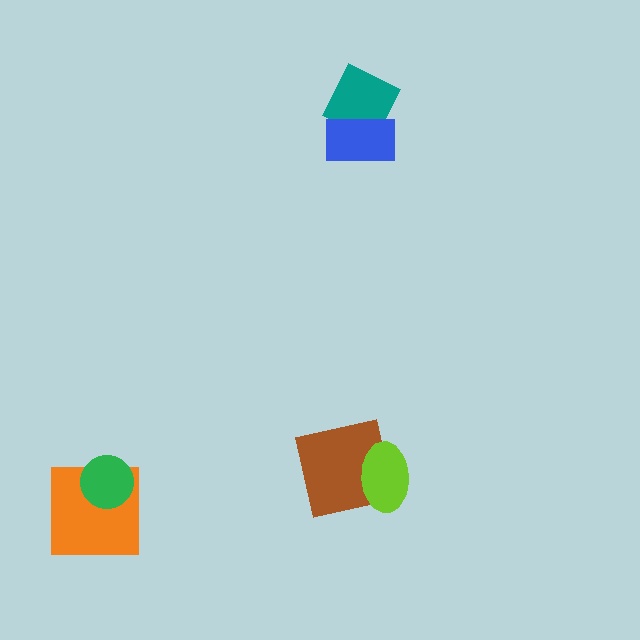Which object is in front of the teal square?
The blue rectangle is in front of the teal square.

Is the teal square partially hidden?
Yes, it is partially covered by another shape.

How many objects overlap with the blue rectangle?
1 object overlaps with the blue rectangle.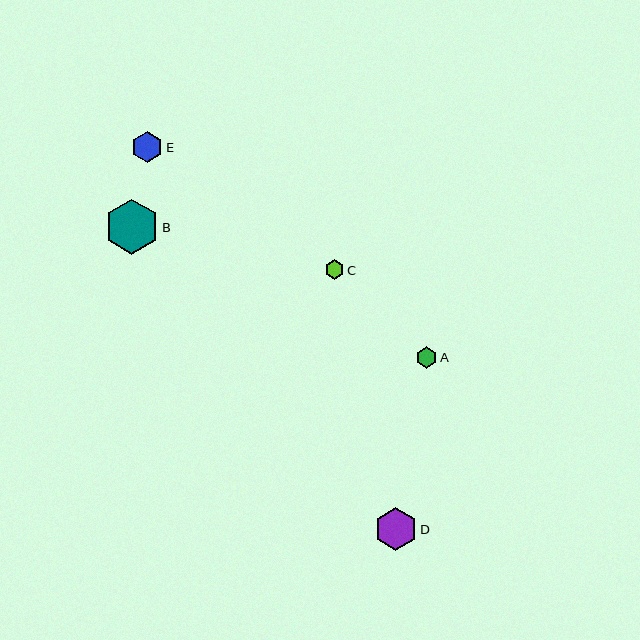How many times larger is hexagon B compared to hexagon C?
Hexagon B is approximately 2.8 times the size of hexagon C.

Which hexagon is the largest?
Hexagon B is the largest with a size of approximately 55 pixels.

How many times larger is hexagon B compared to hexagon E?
Hexagon B is approximately 1.8 times the size of hexagon E.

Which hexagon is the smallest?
Hexagon C is the smallest with a size of approximately 19 pixels.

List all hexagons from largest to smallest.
From largest to smallest: B, D, E, A, C.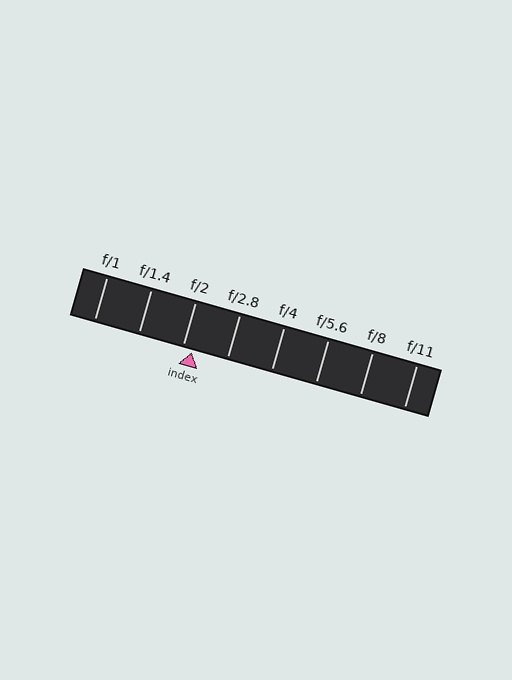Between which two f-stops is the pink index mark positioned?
The index mark is between f/2 and f/2.8.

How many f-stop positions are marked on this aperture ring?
There are 8 f-stop positions marked.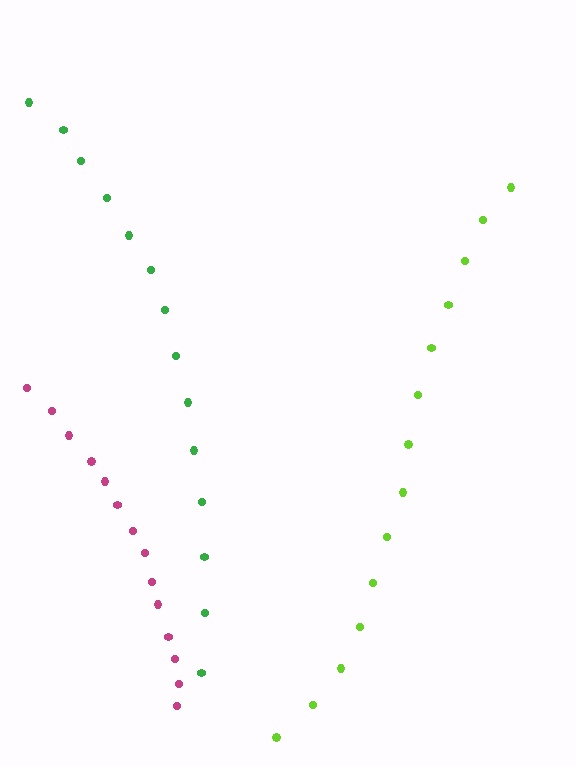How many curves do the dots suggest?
There are 3 distinct paths.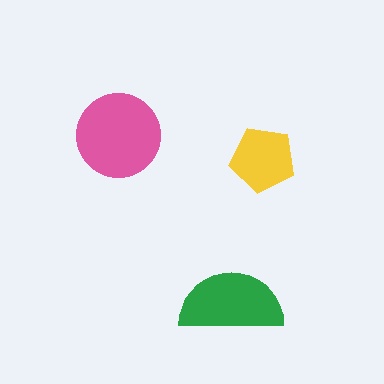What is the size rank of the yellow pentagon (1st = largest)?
3rd.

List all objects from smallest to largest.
The yellow pentagon, the green semicircle, the pink circle.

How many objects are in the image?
There are 3 objects in the image.